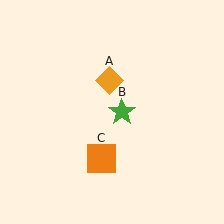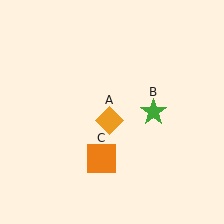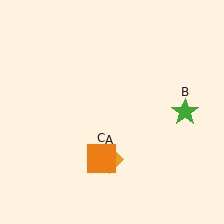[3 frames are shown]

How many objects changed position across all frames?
2 objects changed position: orange diamond (object A), green star (object B).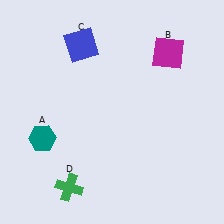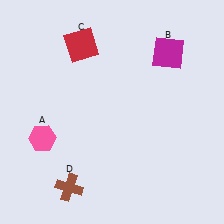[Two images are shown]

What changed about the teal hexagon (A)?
In Image 1, A is teal. In Image 2, it changed to pink.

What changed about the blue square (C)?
In Image 1, C is blue. In Image 2, it changed to red.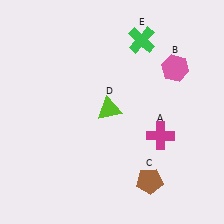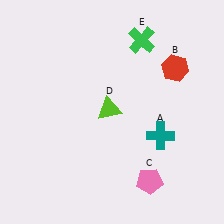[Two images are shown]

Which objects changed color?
A changed from magenta to teal. B changed from pink to red. C changed from brown to pink.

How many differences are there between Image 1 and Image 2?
There are 3 differences between the two images.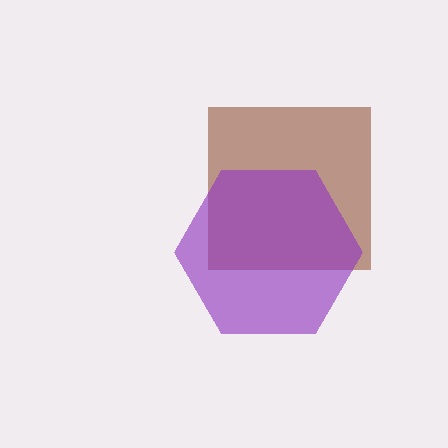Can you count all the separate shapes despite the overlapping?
Yes, there are 2 separate shapes.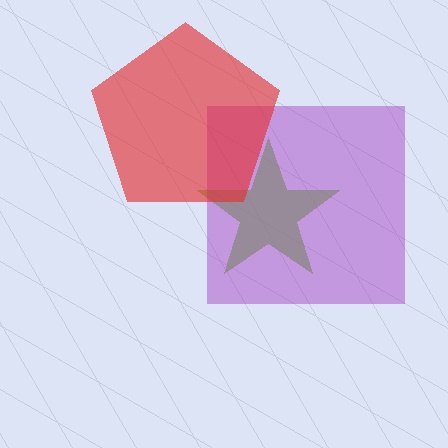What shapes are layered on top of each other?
The layered shapes are: a lime star, a purple square, a red pentagon.